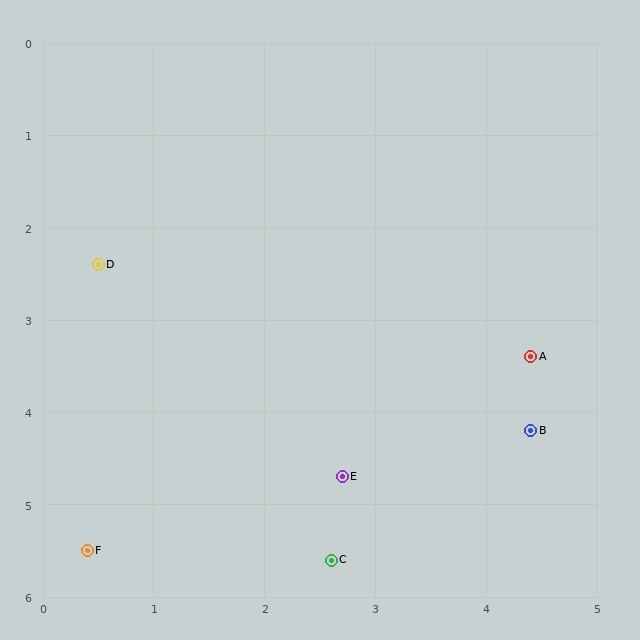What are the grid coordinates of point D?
Point D is at approximately (0.5, 2.4).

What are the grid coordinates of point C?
Point C is at approximately (2.6, 5.6).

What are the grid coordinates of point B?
Point B is at approximately (4.4, 4.2).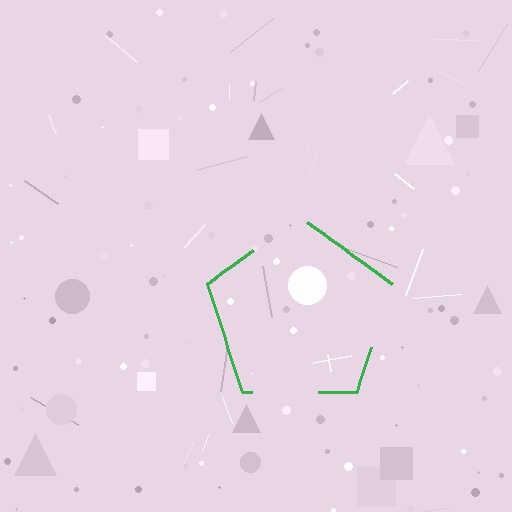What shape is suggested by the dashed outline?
The dashed outline suggests a pentagon.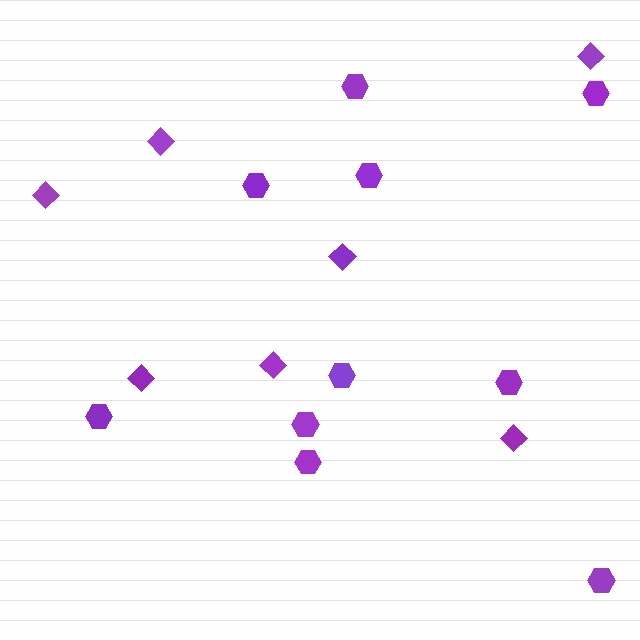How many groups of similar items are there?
There are 2 groups: one group of diamonds (7) and one group of hexagons (10).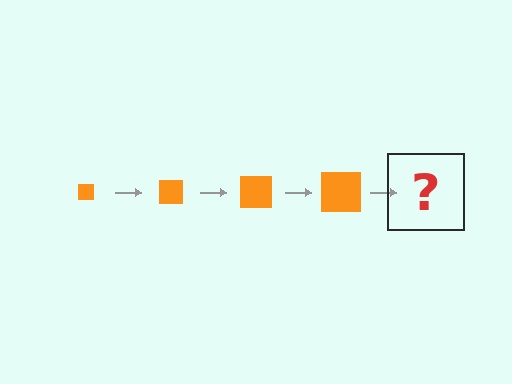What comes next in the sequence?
The next element should be an orange square, larger than the previous one.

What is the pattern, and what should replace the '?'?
The pattern is that the square gets progressively larger each step. The '?' should be an orange square, larger than the previous one.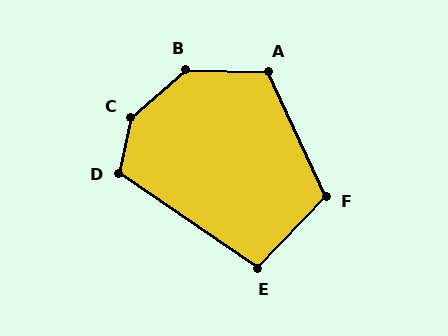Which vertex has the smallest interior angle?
E, at approximately 99 degrees.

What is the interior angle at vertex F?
Approximately 111 degrees (obtuse).